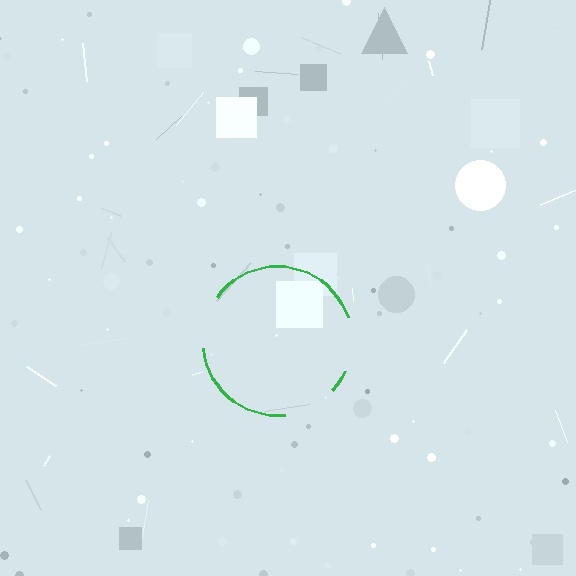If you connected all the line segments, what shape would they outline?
They would outline a circle.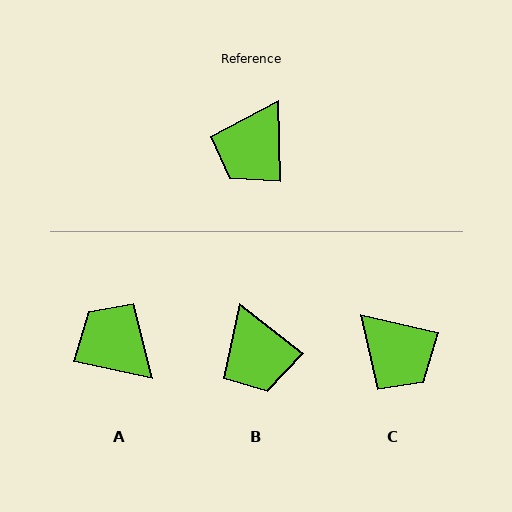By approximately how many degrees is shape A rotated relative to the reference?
Approximately 104 degrees clockwise.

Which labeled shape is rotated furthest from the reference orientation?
A, about 104 degrees away.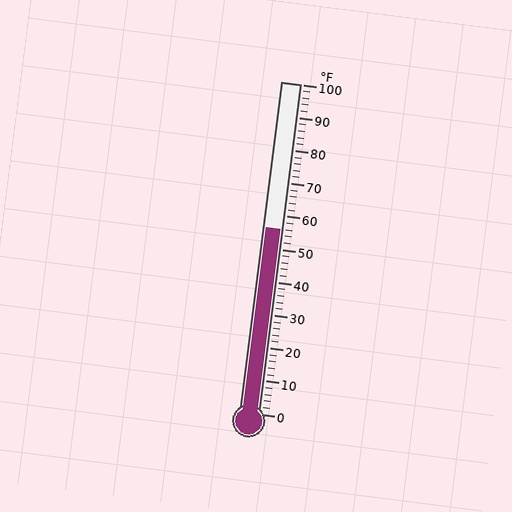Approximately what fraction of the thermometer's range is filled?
The thermometer is filled to approximately 55% of its range.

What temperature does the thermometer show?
The thermometer shows approximately 56°F.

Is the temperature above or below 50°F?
The temperature is above 50°F.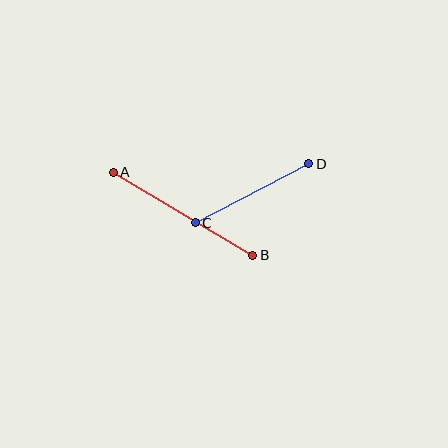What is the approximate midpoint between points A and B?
The midpoint is at approximately (183, 214) pixels.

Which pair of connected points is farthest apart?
Points A and B are farthest apart.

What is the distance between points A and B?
The distance is approximately 162 pixels.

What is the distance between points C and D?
The distance is approximately 128 pixels.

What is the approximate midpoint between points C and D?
The midpoint is at approximately (252, 193) pixels.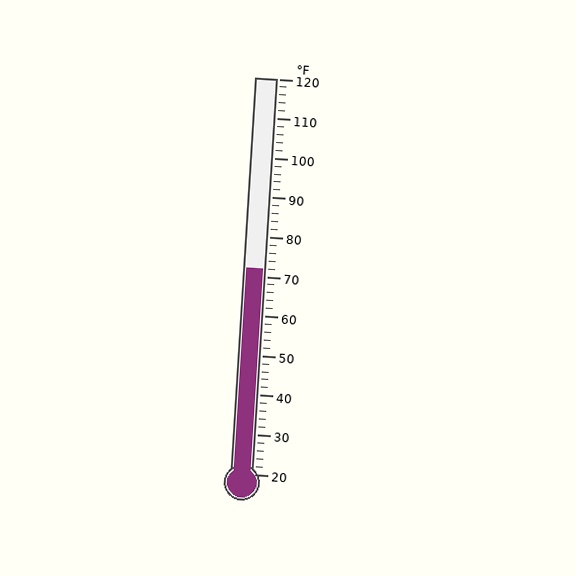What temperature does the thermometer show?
The thermometer shows approximately 72°F.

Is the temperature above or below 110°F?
The temperature is below 110°F.